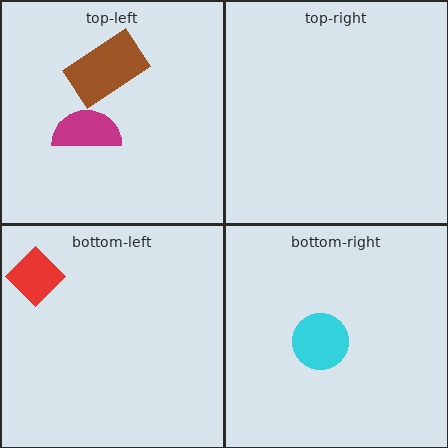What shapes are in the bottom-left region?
The red diamond.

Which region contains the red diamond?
The bottom-left region.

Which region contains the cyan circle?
The bottom-right region.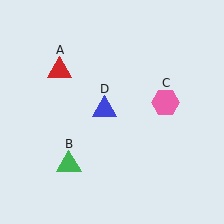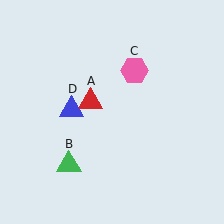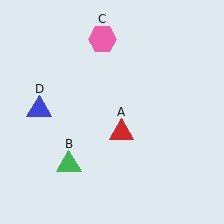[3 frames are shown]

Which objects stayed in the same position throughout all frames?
Green triangle (object B) remained stationary.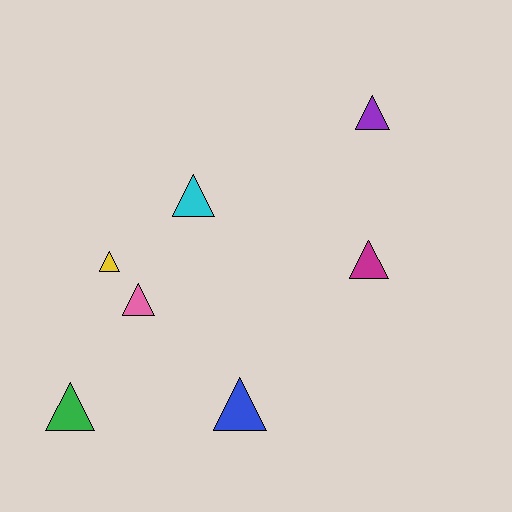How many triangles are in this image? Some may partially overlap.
There are 7 triangles.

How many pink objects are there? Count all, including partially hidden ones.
There is 1 pink object.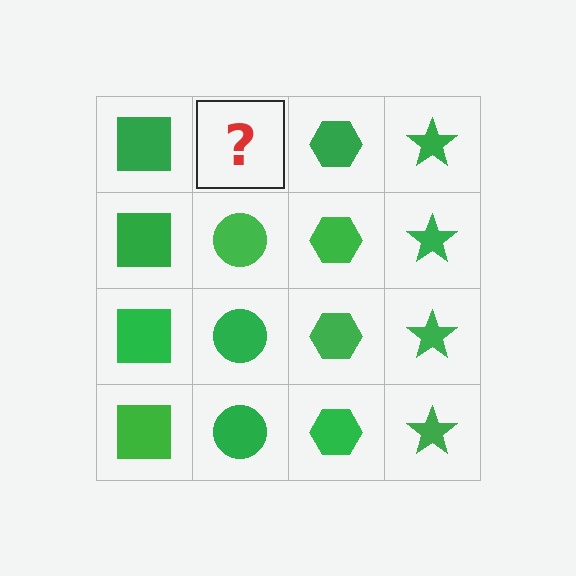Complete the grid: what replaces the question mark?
The question mark should be replaced with a green circle.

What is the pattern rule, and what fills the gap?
The rule is that each column has a consistent shape. The gap should be filled with a green circle.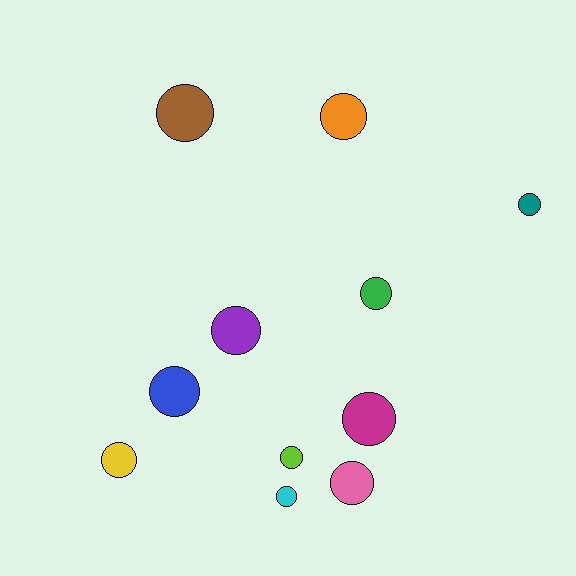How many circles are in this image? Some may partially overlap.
There are 11 circles.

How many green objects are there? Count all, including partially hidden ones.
There is 1 green object.